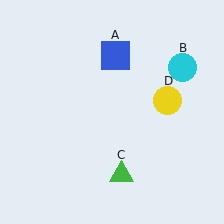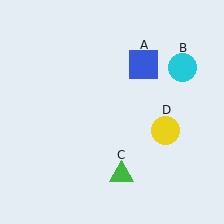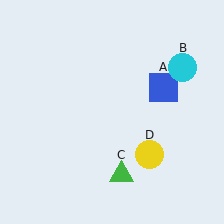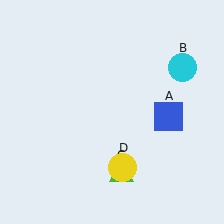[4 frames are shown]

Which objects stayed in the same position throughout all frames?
Cyan circle (object B) and green triangle (object C) remained stationary.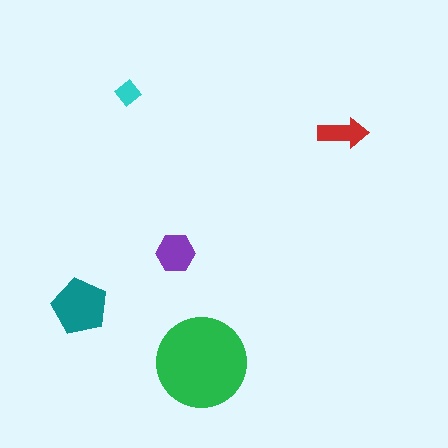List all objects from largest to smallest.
The green circle, the teal pentagon, the purple hexagon, the red arrow, the cyan diamond.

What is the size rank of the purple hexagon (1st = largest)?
3rd.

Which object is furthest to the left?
The teal pentagon is leftmost.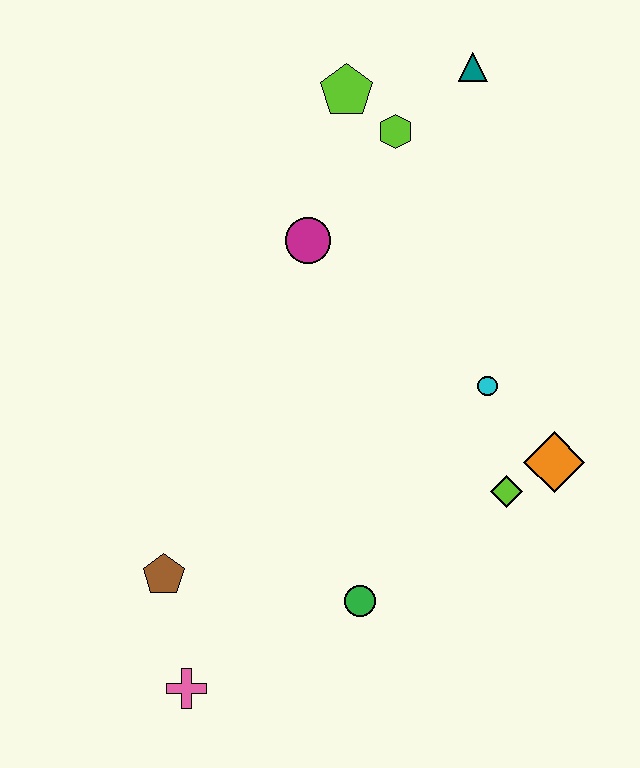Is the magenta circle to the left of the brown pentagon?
No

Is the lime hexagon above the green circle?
Yes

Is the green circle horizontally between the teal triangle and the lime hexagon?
No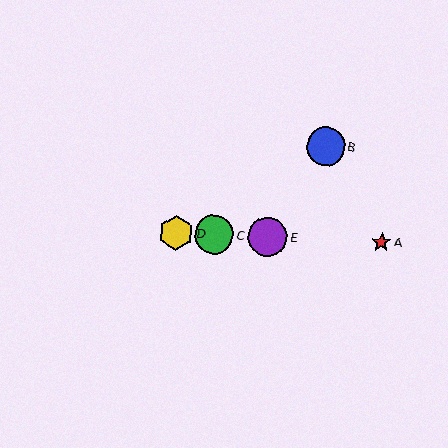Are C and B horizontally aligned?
No, C is at y≈235 and B is at y≈146.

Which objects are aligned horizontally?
Objects A, C, D, E are aligned horizontally.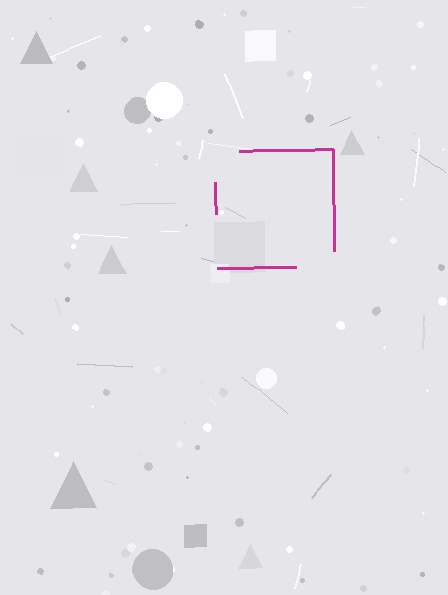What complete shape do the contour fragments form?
The contour fragments form a square.